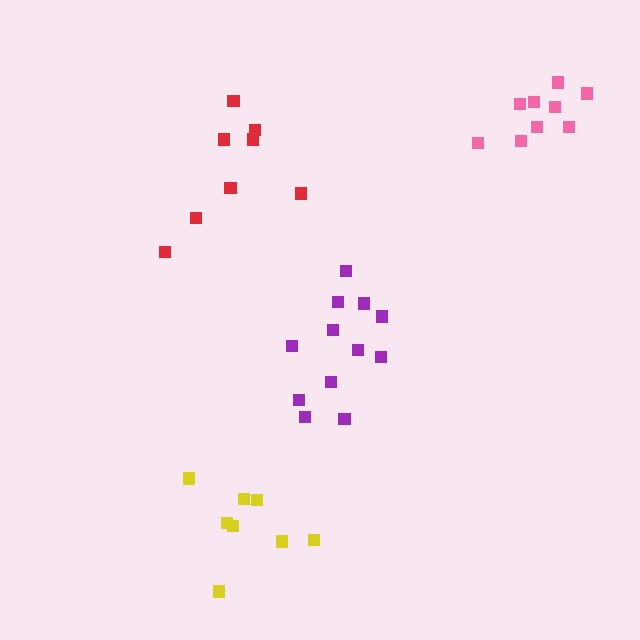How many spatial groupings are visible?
There are 4 spatial groupings.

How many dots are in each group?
Group 1: 12 dots, Group 2: 9 dots, Group 3: 8 dots, Group 4: 8 dots (37 total).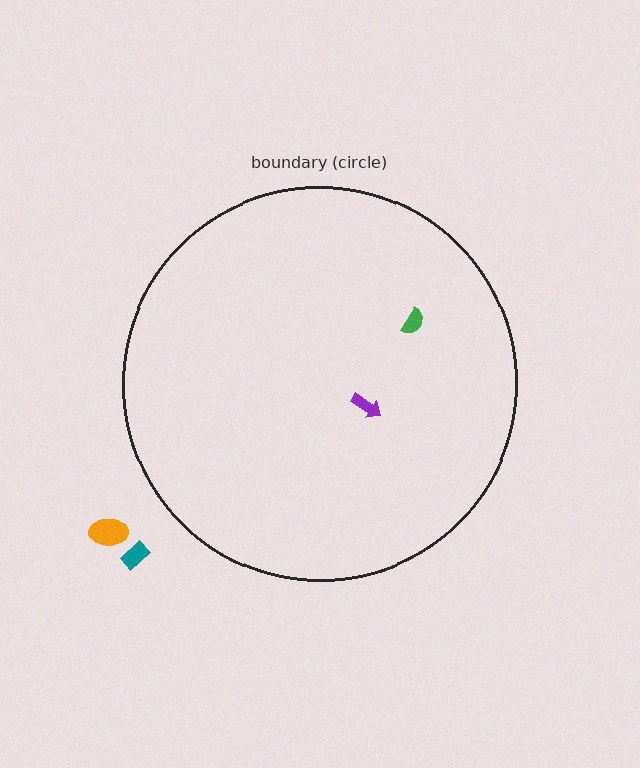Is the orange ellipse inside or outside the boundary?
Outside.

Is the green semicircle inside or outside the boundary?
Inside.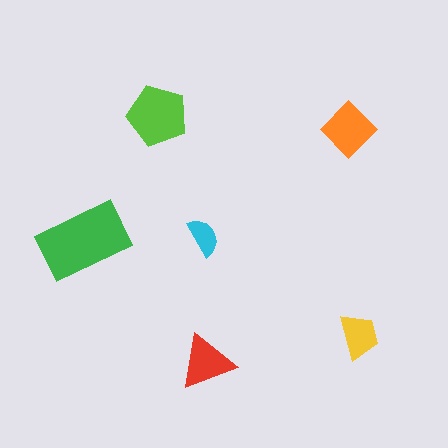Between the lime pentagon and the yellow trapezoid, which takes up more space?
The lime pentagon.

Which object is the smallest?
The cyan semicircle.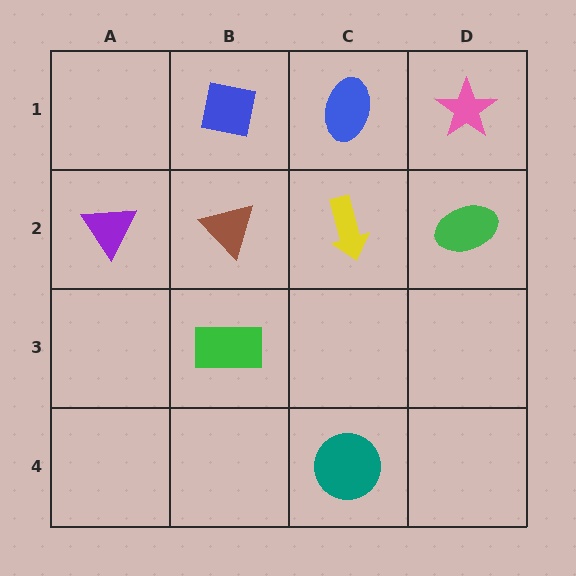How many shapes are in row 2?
4 shapes.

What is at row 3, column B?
A green rectangle.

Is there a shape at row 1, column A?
No, that cell is empty.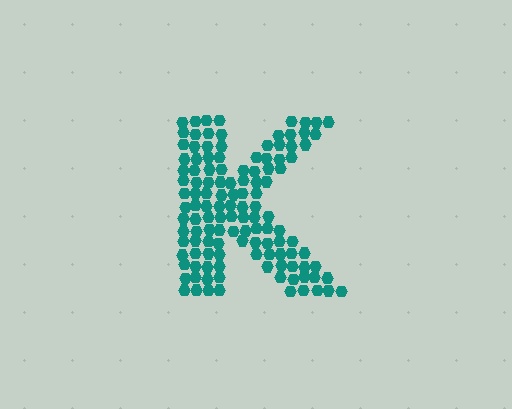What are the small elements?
The small elements are hexagons.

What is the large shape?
The large shape is the letter K.